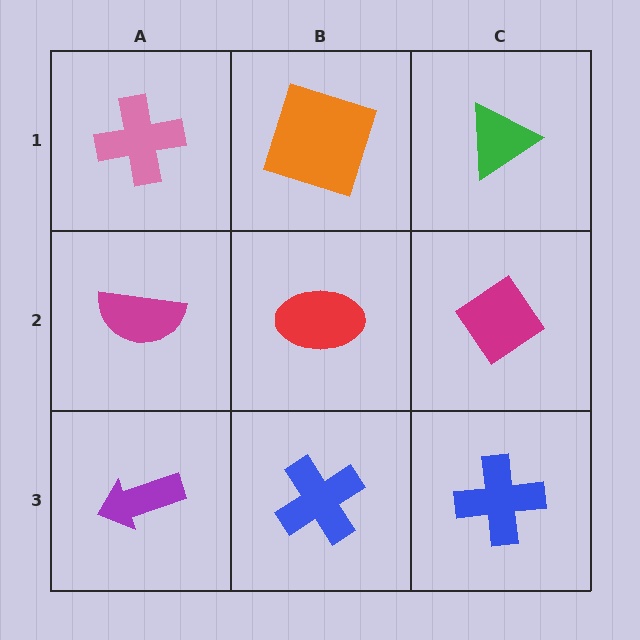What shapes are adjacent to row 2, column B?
An orange square (row 1, column B), a blue cross (row 3, column B), a magenta semicircle (row 2, column A), a magenta diamond (row 2, column C).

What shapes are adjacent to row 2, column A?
A pink cross (row 1, column A), a purple arrow (row 3, column A), a red ellipse (row 2, column B).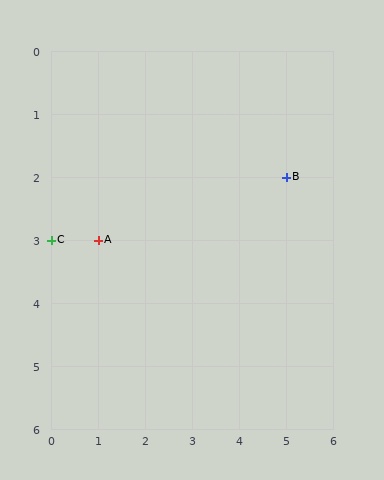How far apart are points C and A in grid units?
Points C and A are 1 column apart.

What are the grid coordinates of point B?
Point B is at grid coordinates (5, 2).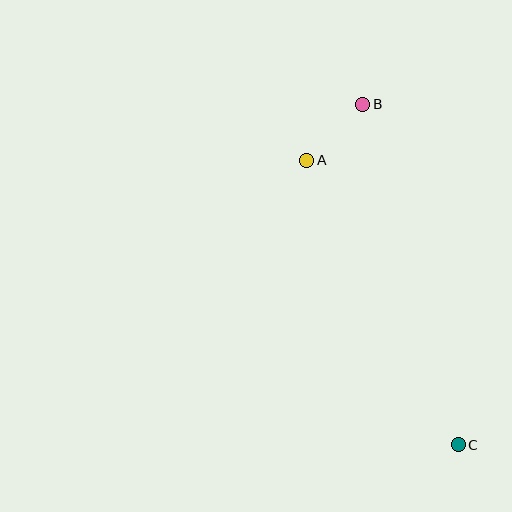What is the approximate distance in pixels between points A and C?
The distance between A and C is approximately 323 pixels.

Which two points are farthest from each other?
Points B and C are farthest from each other.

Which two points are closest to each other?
Points A and B are closest to each other.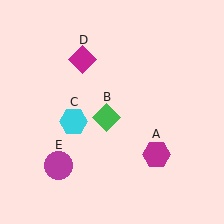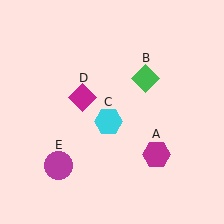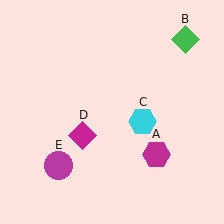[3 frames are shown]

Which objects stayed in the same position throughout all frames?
Magenta hexagon (object A) and magenta circle (object E) remained stationary.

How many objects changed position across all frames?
3 objects changed position: green diamond (object B), cyan hexagon (object C), magenta diamond (object D).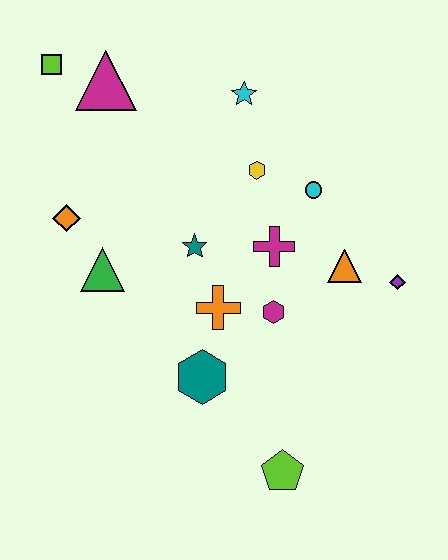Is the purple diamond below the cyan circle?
Yes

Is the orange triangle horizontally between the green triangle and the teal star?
No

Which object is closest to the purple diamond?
The orange triangle is closest to the purple diamond.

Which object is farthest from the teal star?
The lime pentagon is farthest from the teal star.